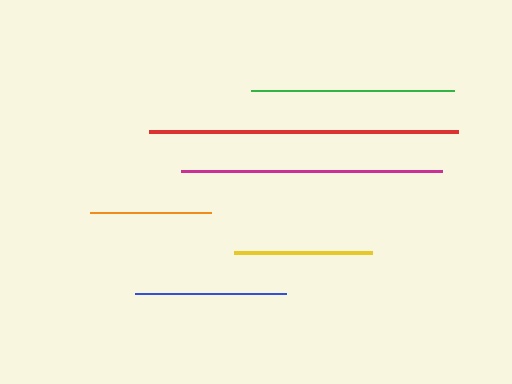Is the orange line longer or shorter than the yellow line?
The yellow line is longer than the orange line.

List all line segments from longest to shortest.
From longest to shortest: red, magenta, green, blue, yellow, orange.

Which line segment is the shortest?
The orange line is the shortest at approximately 121 pixels.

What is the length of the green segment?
The green segment is approximately 203 pixels long.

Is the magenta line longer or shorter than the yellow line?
The magenta line is longer than the yellow line.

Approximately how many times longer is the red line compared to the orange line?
The red line is approximately 2.6 times the length of the orange line.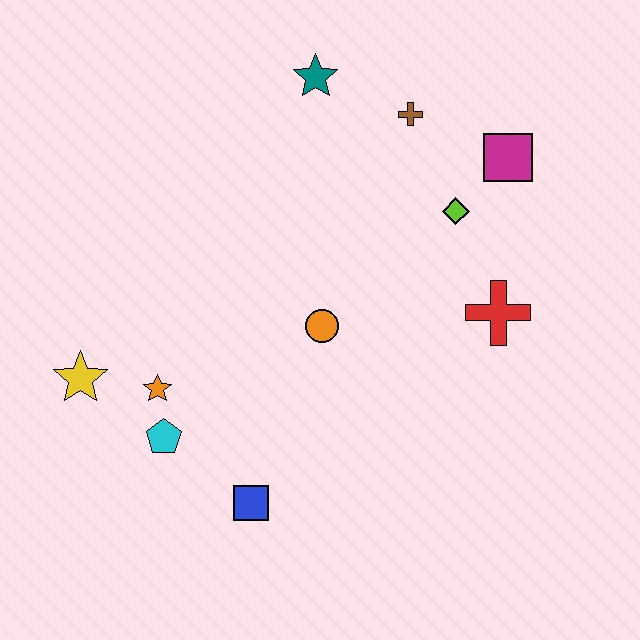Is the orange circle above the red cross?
No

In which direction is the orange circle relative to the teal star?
The orange circle is below the teal star.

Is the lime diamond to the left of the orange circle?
No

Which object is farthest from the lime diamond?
The yellow star is farthest from the lime diamond.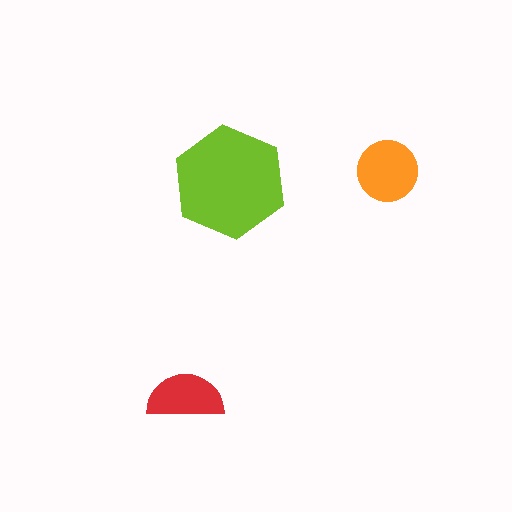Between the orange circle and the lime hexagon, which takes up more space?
The lime hexagon.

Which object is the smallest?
The red semicircle.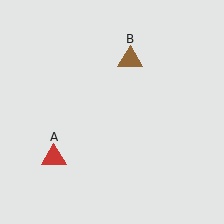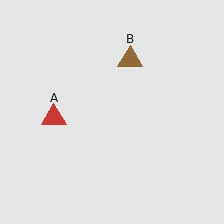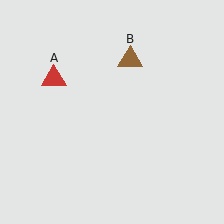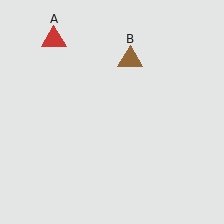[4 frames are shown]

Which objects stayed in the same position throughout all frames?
Brown triangle (object B) remained stationary.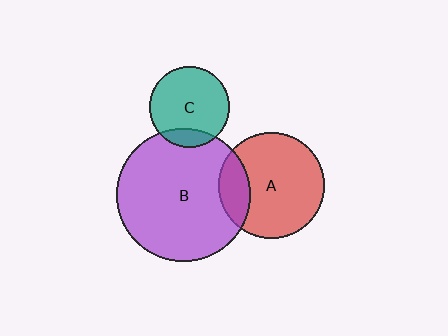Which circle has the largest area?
Circle B (purple).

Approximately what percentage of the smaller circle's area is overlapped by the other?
Approximately 15%.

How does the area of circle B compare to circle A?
Approximately 1.6 times.